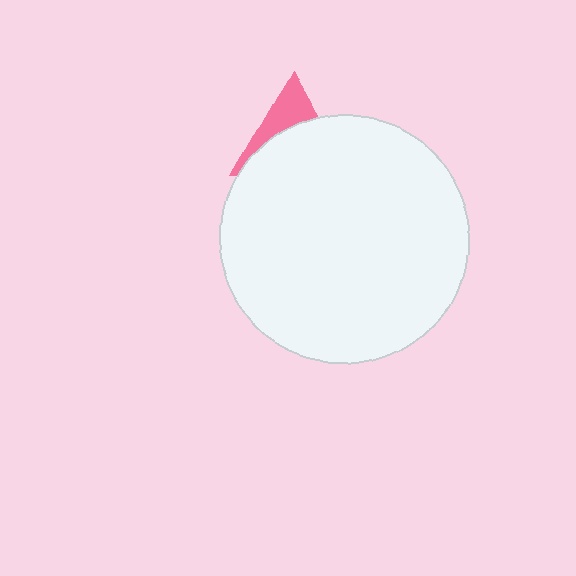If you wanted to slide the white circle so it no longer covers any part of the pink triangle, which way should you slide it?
Slide it down — that is the most direct way to separate the two shapes.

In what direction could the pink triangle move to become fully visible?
The pink triangle could move up. That would shift it out from behind the white circle entirely.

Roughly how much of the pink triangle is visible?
A small part of it is visible (roughly 35%).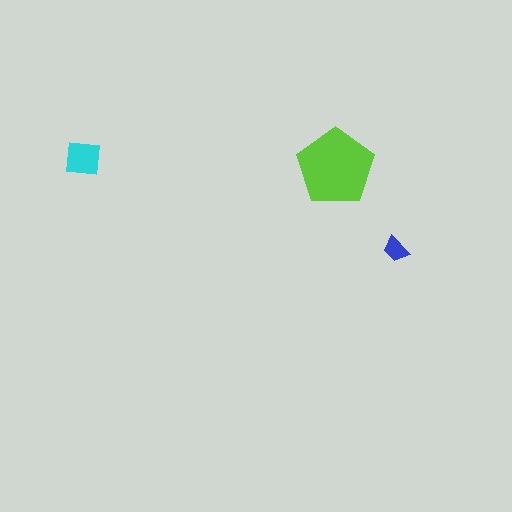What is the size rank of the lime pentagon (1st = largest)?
1st.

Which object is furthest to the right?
The blue trapezoid is rightmost.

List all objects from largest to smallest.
The lime pentagon, the cyan square, the blue trapezoid.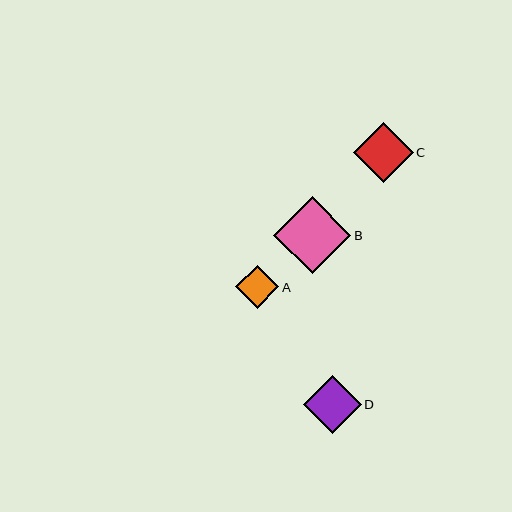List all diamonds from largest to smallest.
From largest to smallest: B, C, D, A.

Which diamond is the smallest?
Diamond A is the smallest with a size of approximately 43 pixels.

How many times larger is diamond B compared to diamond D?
Diamond B is approximately 1.3 times the size of diamond D.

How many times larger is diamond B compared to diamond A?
Diamond B is approximately 1.8 times the size of diamond A.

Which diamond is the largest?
Diamond B is the largest with a size of approximately 77 pixels.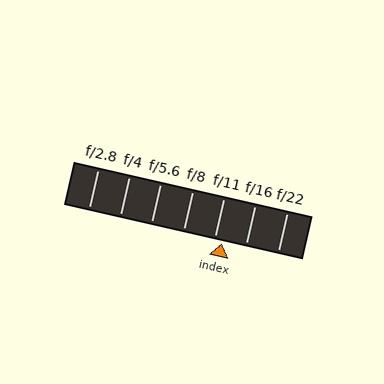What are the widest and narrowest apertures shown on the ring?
The widest aperture shown is f/2.8 and the narrowest is f/22.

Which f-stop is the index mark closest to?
The index mark is closest to f/11.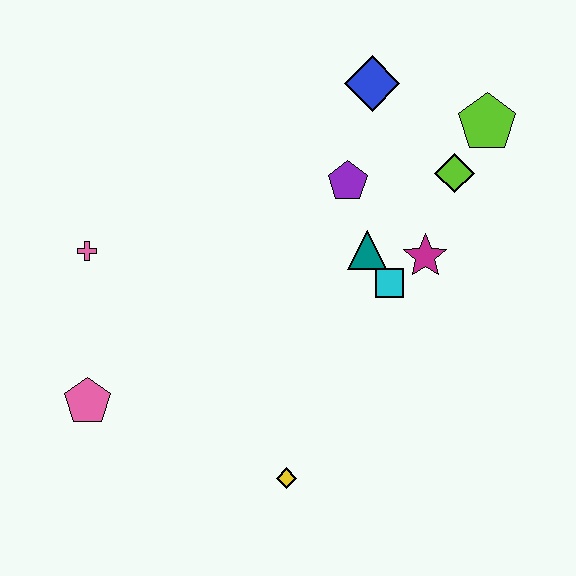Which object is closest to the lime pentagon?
The lime diamond is closest to the lime pentagon.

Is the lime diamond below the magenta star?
No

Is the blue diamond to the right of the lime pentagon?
No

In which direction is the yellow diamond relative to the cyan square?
The yellow diamond is below the cyan square.